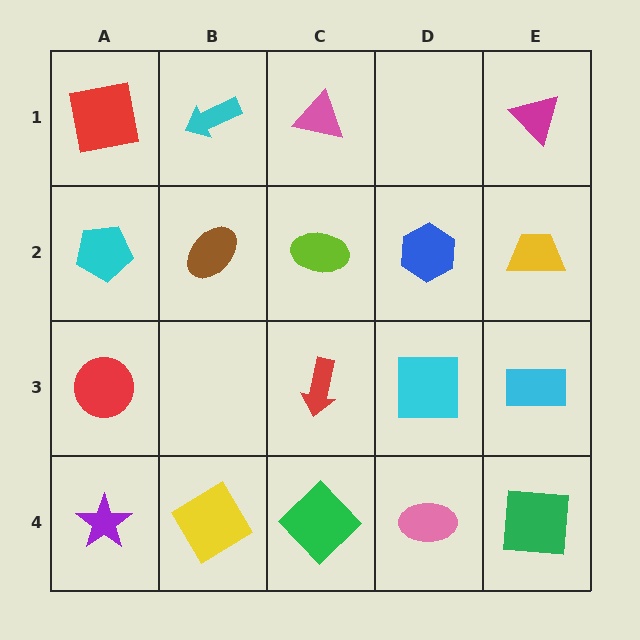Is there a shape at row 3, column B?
No, that cell is empty.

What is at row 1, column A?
A red square.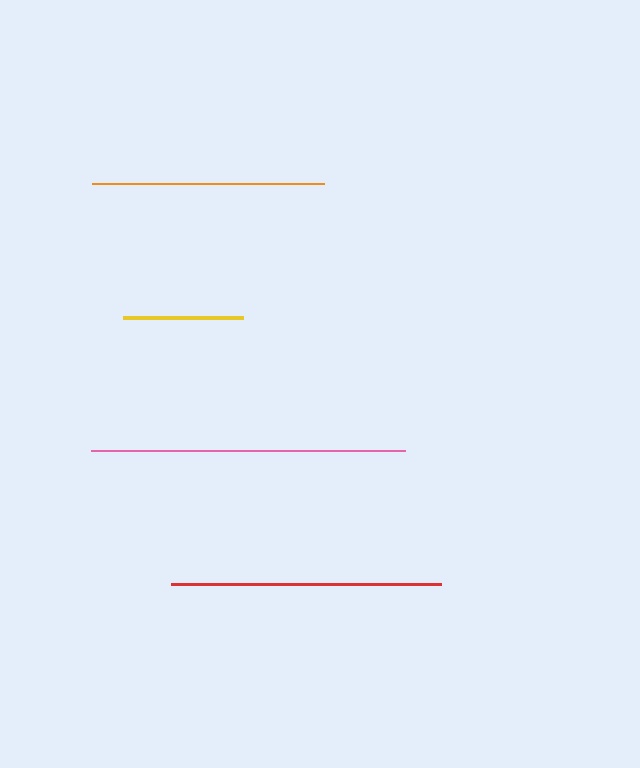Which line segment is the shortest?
The yellow line is the shortest at approximately 120 pixels.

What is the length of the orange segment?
The orange segment is approximately 232 pixels long.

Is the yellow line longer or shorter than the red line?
The red line is longer than the yellow line.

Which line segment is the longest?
The pink line is the longest at approximately 314 pixels.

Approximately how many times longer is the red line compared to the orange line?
The red line is approximately 1.2 times the length of the orange line.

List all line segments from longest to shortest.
From longest to shortest: pink, red, orange, yellow.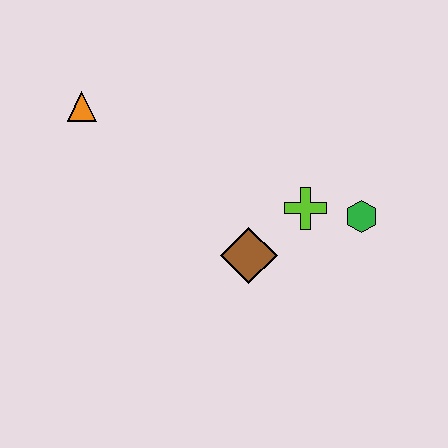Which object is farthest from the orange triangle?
The green hexagon is farthest from the orange triangle.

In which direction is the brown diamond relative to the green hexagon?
The brown diamond is to the left of the green hexagon.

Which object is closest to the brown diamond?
The lime cross is closest to the brown diamond.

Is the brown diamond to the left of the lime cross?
Yes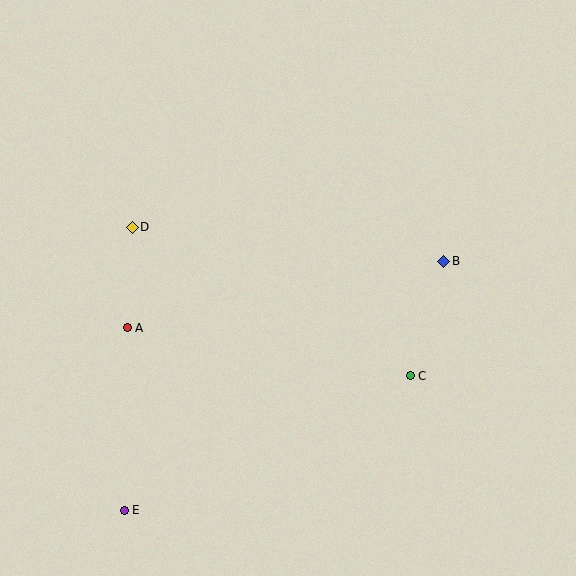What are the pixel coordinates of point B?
Point B is at (444, 261).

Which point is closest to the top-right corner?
Point B is closest to the top-right corner.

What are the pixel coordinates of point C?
Point C is at (410, 376).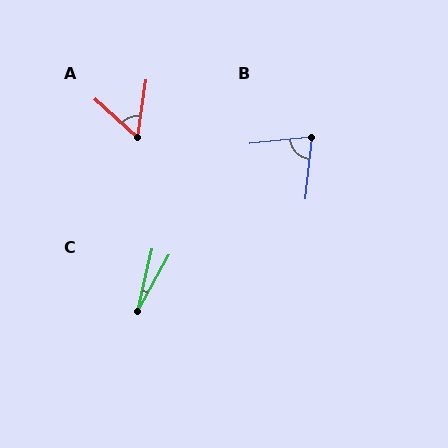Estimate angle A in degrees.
Approximately 57 degrees.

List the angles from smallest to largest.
C (16°), A (57°), B (78°).